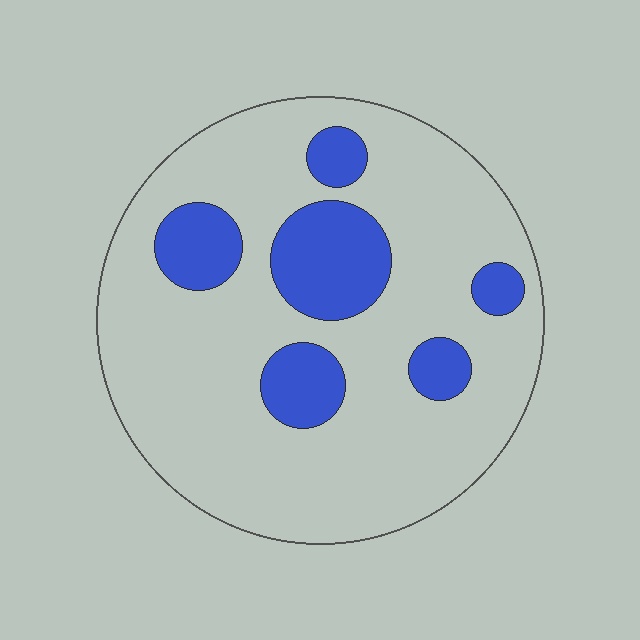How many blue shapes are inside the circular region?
6.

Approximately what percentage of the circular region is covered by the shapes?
Approximately 20%.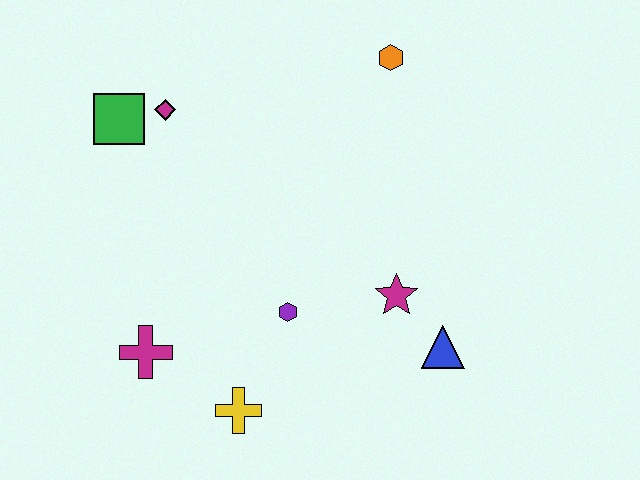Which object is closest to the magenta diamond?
The green square is closest to the magenta diamond.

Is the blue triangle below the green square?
Yes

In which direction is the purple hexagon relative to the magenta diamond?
The purple hexagon is below the magenta diamond.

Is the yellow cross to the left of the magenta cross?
No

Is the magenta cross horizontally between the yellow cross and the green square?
Yes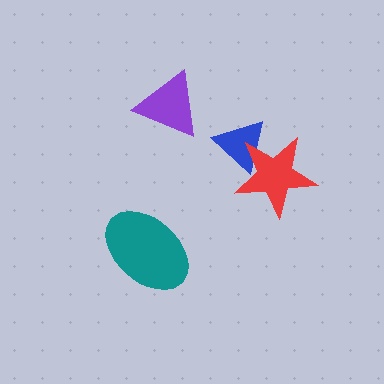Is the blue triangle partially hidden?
Yes, it is partially covered by another shape.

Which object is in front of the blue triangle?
The red star is in front of the blue triangle.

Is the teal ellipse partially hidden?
No, no other shape covers it.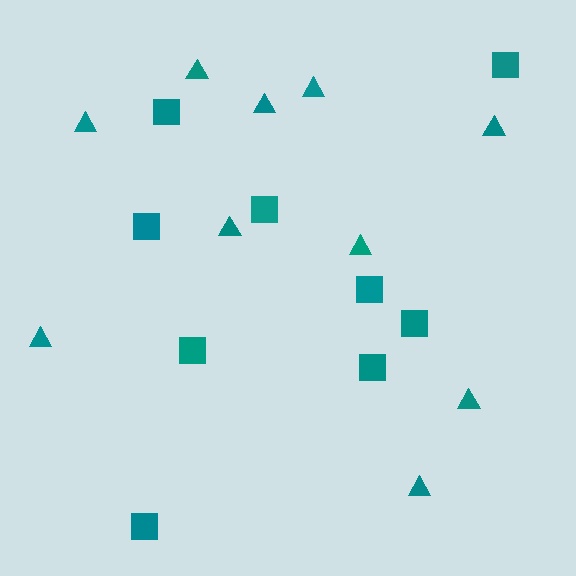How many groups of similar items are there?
There are 2 groups: one group of squares (9) and one group of triangles (10).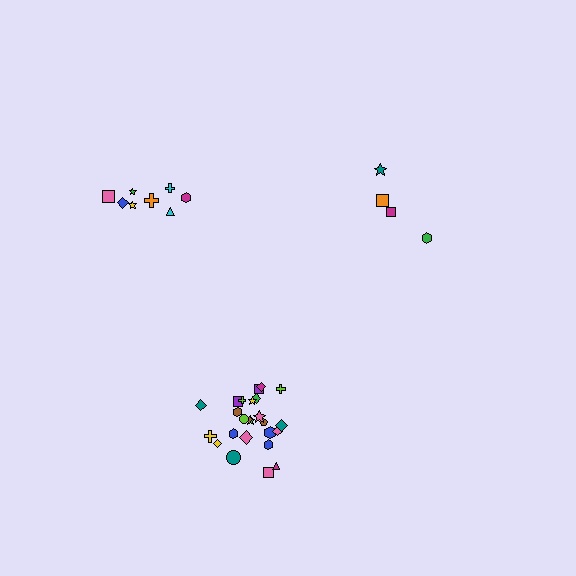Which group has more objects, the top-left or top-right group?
The top-left group.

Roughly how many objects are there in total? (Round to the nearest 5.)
Roughly 35 objects in total.